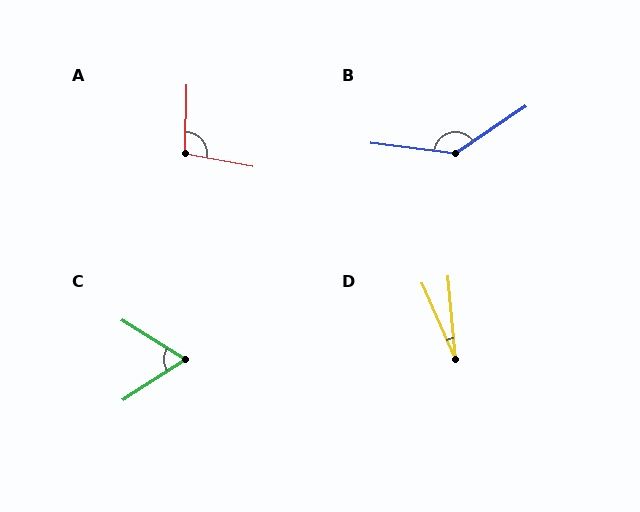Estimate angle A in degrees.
Approximately 99 degrees.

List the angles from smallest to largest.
D (19°), C (65°), A (99°), B (139°).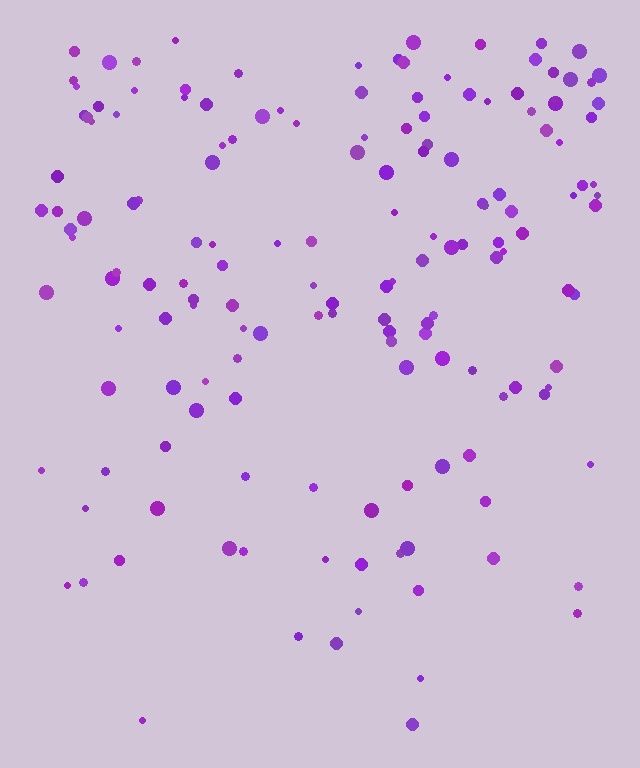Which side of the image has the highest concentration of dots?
The top.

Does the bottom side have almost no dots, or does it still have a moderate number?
Still a moderate number, just noticeably fewer than the top.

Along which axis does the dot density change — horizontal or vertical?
Vertical.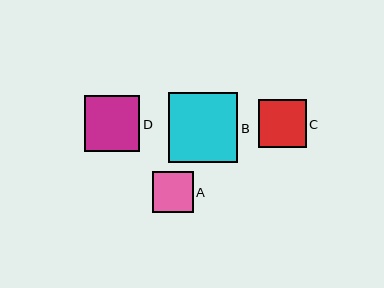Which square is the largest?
Square B is the largest with a size of approximately 70 pixels.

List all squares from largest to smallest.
From largest to smallest: B, D, C, A.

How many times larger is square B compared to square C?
Square B is approximately 1.5 times the size of square C.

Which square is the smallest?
Square A is the smallest with a size of approximately 41 pixels.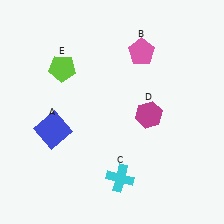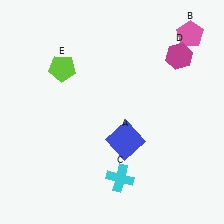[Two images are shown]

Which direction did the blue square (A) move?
The blue square (A) moved right.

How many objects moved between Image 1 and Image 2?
3 objects moved between the two images.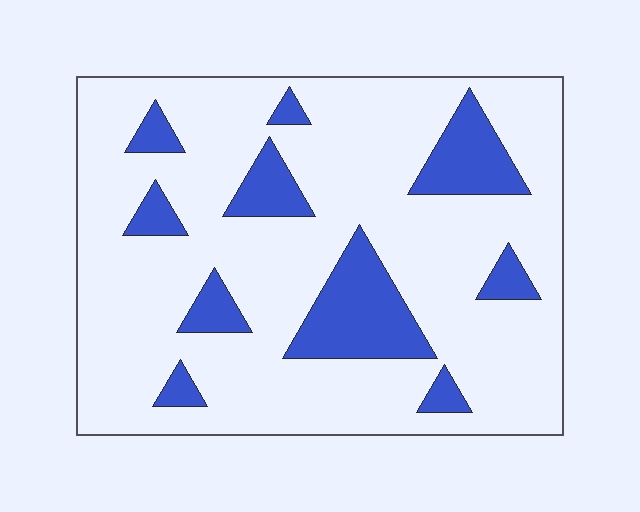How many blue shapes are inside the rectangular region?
10.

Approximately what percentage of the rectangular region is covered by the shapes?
Approximately 20%.